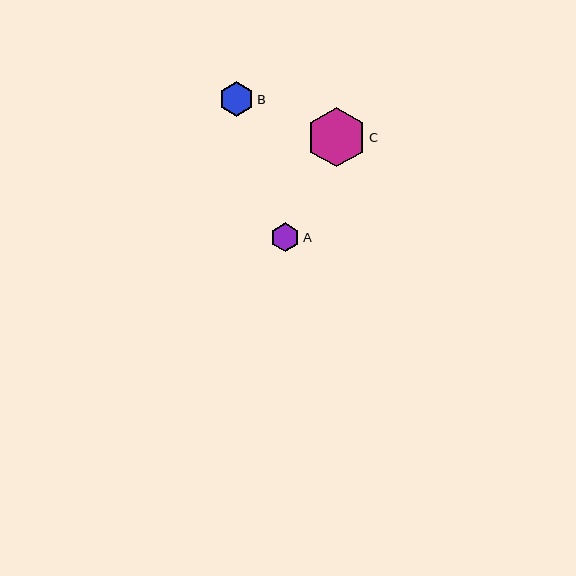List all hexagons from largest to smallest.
From largest to smallest: C, B, A.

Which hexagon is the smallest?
Hexagon A is the smallest with a size of approximately 29 pixels.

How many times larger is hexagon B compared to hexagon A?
Hexagon B is approximately 1.2 times the size of hexagon A.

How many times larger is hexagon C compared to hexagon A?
Hexagon C is approximately 2.1 times the size of hexagon A.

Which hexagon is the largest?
Hexagon C is the largest with a size of approximately 59 pixels.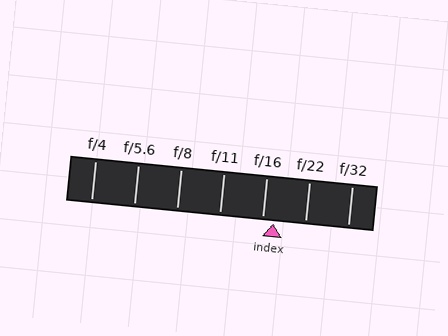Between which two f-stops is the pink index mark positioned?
The index mark is between f/16 and f/22.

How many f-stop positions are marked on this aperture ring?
There are 7 f-stop positions marked.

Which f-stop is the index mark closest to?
The index mark is closest to f/16.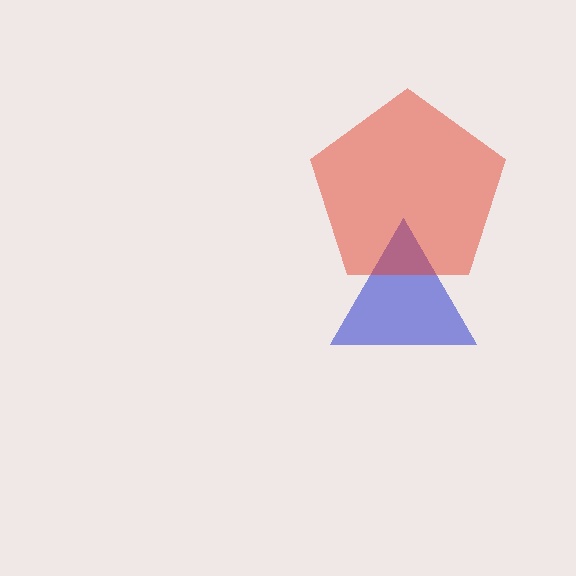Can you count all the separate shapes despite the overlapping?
Yes, there are 2 separate shapes.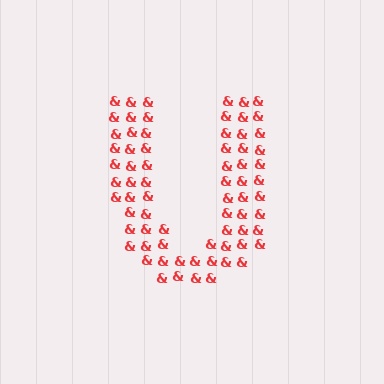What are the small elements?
The small elements are ampersands.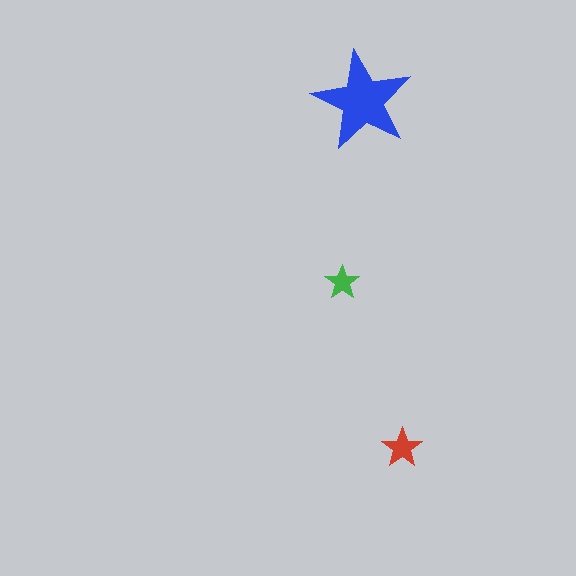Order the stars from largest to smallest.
the blue one, the red one, the green one.